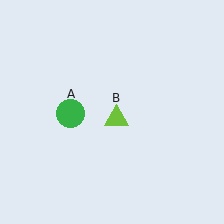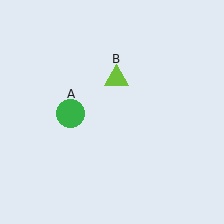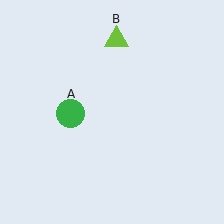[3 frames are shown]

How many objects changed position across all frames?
1 object changed position: lime triangle (object B).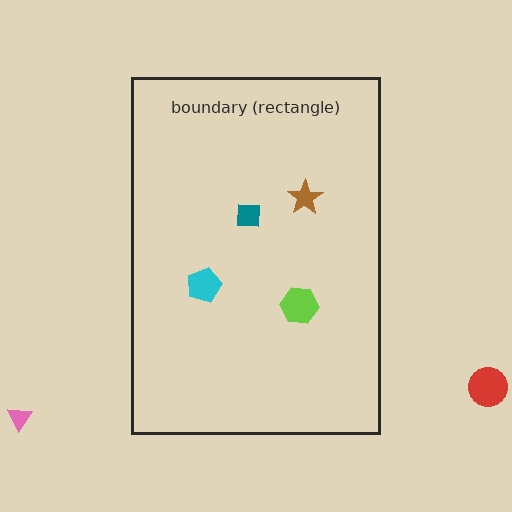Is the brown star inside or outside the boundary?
Inside.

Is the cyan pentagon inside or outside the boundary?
Inside.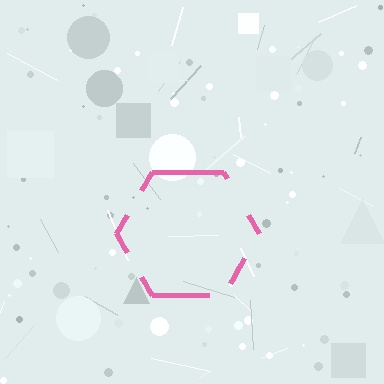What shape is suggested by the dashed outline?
The dashed outline suggests a hexagon.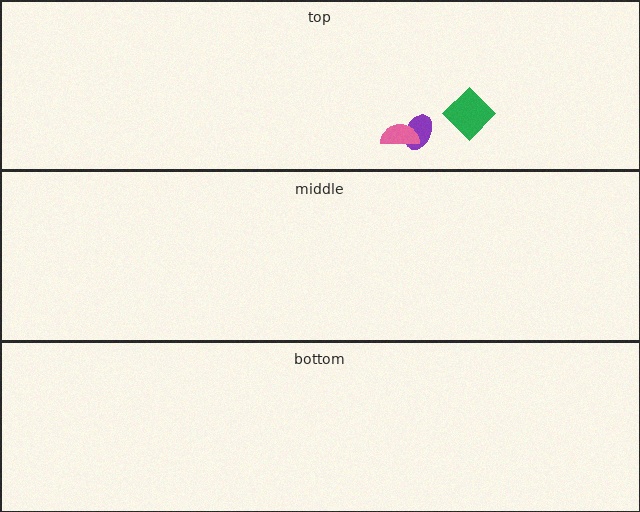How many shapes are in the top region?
3.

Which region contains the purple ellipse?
The top region.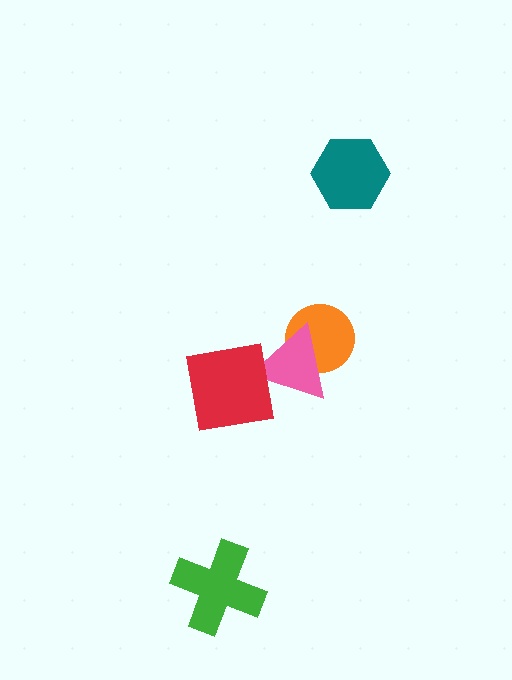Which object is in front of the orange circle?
The pink triangle is in front of the orange circle.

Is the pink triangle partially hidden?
Yes, it is partially covered by another shape.